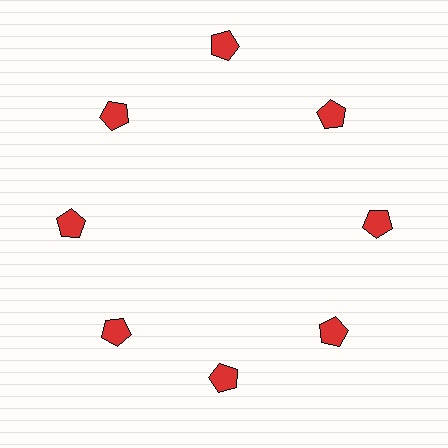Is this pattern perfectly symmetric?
No. The 8 red pentagons are arranged in a ring, but one element near the 12 o'clock position is pushed outward from the center, breaking the 8-fold rotational symmetry.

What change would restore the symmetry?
The symmetry would be restored by moving it inward, back onto the ring so that all 8 pentagons sit at equal angles and equal distance from the center.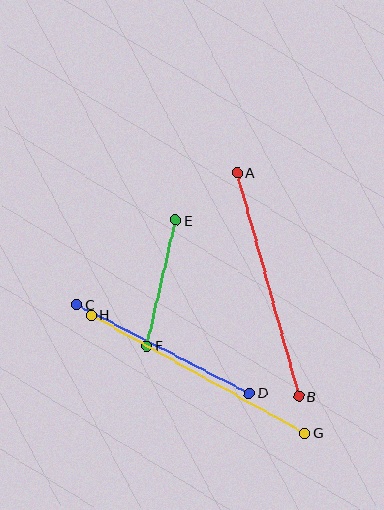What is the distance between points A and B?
The distance is approximately 232 pixels.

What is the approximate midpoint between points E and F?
The midpoint is at approximately (161, 283) pixels.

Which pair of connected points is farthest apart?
Points G and H are farthest apart.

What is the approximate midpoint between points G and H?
The midpoint is at approximately (198, 374) pixels.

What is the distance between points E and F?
The distance is approximately 129 pixels.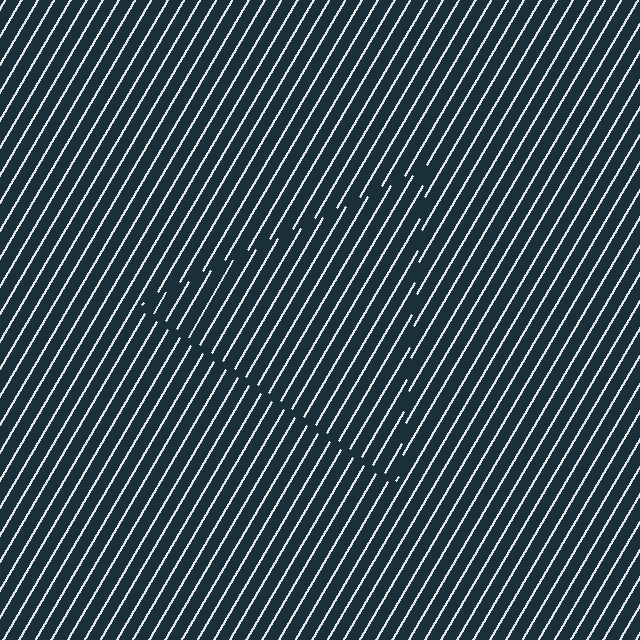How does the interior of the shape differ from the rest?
The interior of the shape contains the same grating, shifted by half a period — the contour is defined by the phase discontinuity where line-ends from the inner and outer gratings abut.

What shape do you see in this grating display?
An illusory triangle. The interior of the shape contains the same grating, shifted by half a period — the contour is defined by the phase discontinuity where line-ends from the inner and outer gratings abut.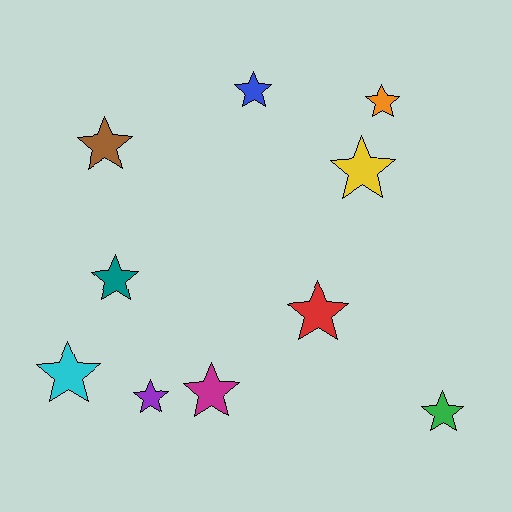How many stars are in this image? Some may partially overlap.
There are 10 stars.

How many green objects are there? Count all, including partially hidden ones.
There is 1 green object.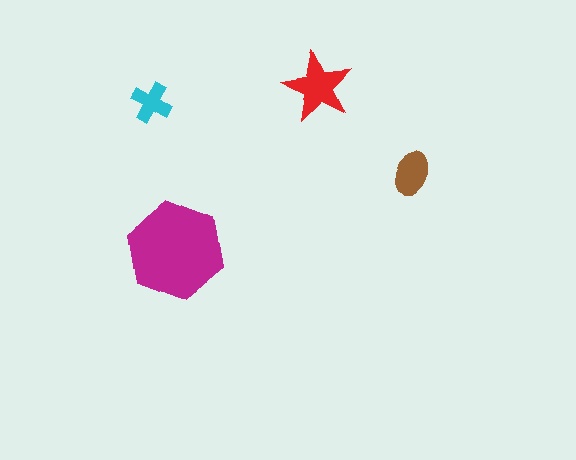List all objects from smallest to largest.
The cyan cross, the brown ellipse, the red star, the magenta hexagon.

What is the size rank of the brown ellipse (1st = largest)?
3rd.